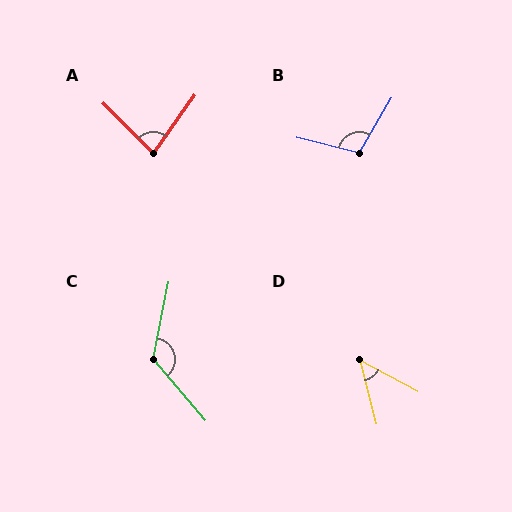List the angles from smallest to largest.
D (48°), A (80°), B (106°), C (128°).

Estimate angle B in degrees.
Approximately 106 degrees.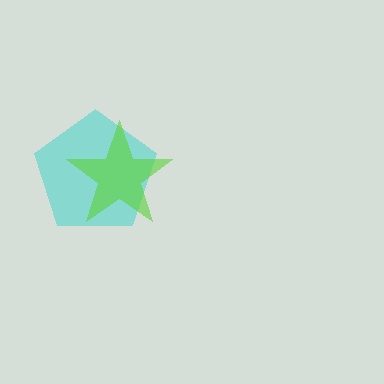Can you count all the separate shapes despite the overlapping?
Yes, there are 2 separate shapes.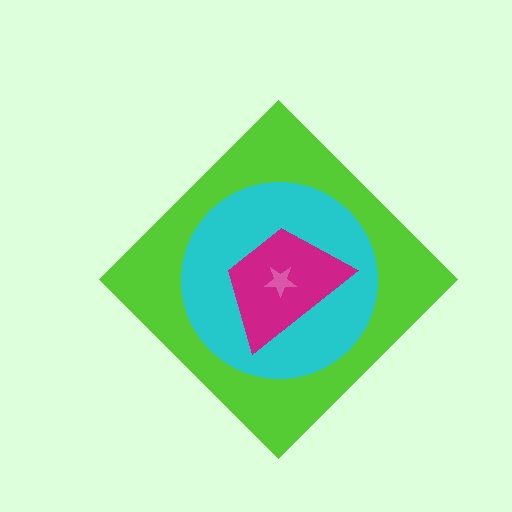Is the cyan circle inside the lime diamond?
Yes.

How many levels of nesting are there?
4.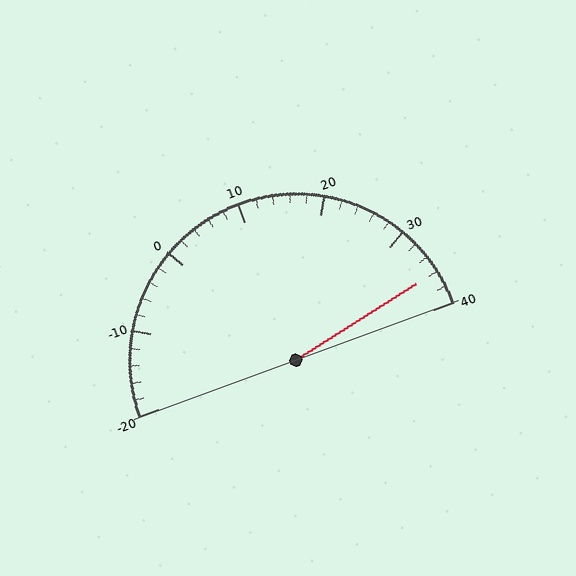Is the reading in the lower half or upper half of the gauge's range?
The reading is in the upper half of the range (-20 to 40).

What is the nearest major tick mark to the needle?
The nearest major tick mark is 40.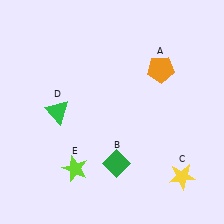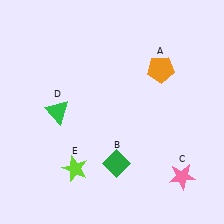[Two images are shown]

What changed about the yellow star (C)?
In Image 1, C is yellow. In Image 2, it changed to pink.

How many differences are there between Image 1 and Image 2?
There is 1 difference between the two images.